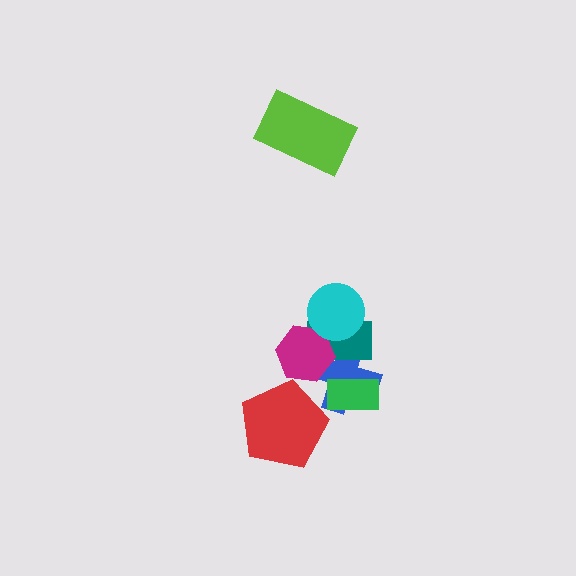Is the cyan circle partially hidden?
No, no other shape covers it.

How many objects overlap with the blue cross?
3 objects overlap with the blue cross.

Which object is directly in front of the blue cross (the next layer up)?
The green rectangle is directly in front of the blue cross.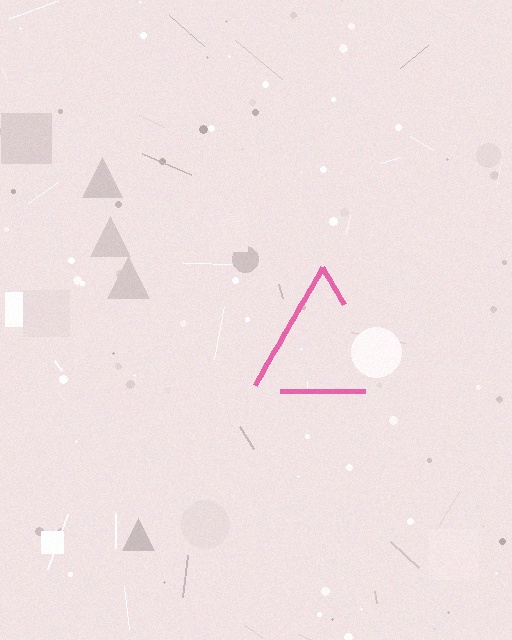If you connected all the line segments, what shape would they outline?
They would outline a triangle.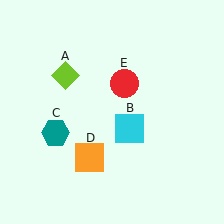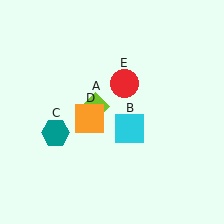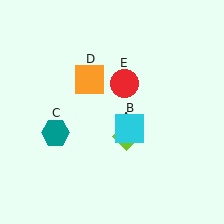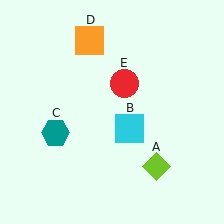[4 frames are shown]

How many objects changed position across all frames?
2 objects changed position: lime diamond (object A), orange square (object D).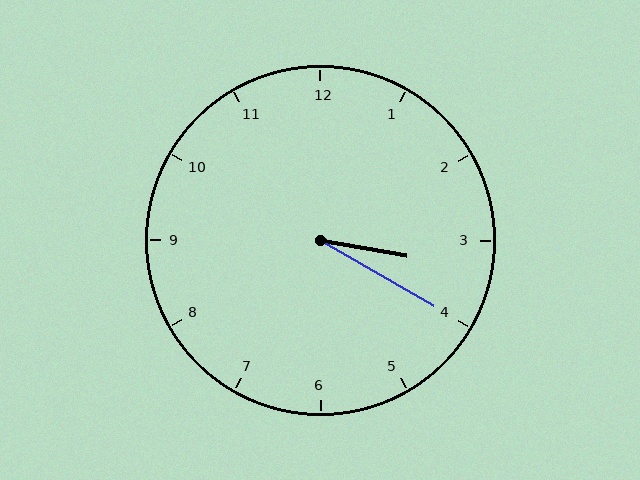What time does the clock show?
3:20.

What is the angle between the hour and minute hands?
Approximately 20 degrees.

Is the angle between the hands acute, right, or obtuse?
It is acute.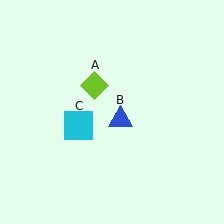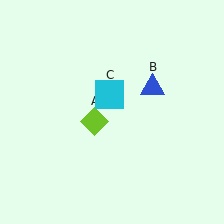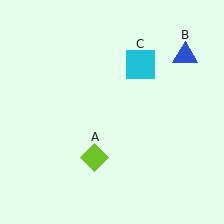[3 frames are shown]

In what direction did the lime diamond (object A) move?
The lime diamond (object A) moved down.